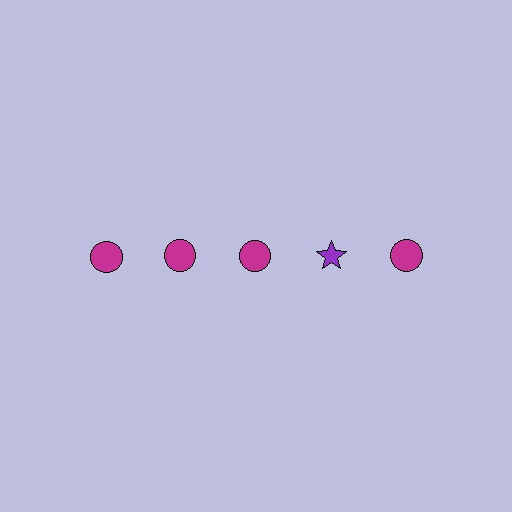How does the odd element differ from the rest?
It differs in both color (purple instead of magenta) and shape (star instead of circle).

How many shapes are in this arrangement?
There are 5 shapes arranged in a grid pattern.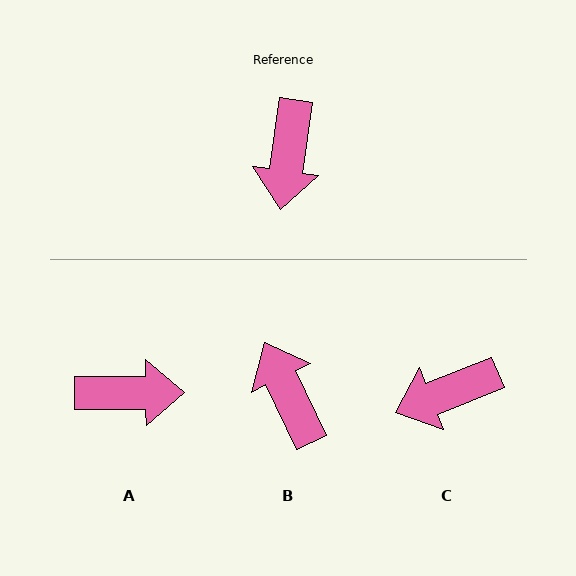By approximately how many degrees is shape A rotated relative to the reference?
Approximately 98 degrees counter-clockwise.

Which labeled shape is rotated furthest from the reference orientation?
B, about 146 degrees away.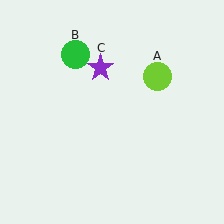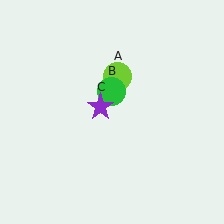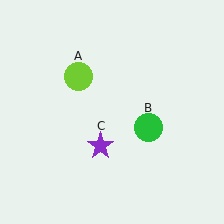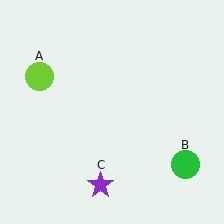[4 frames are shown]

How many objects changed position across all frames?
3 objects changed position: lime circle (object A), green circle (object B), purple star (object C).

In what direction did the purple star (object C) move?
The purple star (object C) moved down.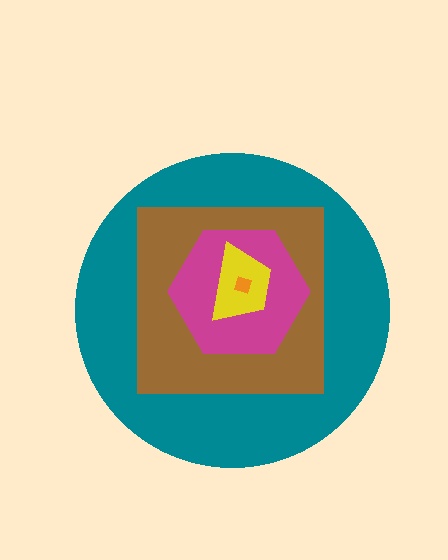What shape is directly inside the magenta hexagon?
The yellow trapezoid.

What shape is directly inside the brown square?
The magenta hexagon.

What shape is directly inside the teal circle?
The brown square.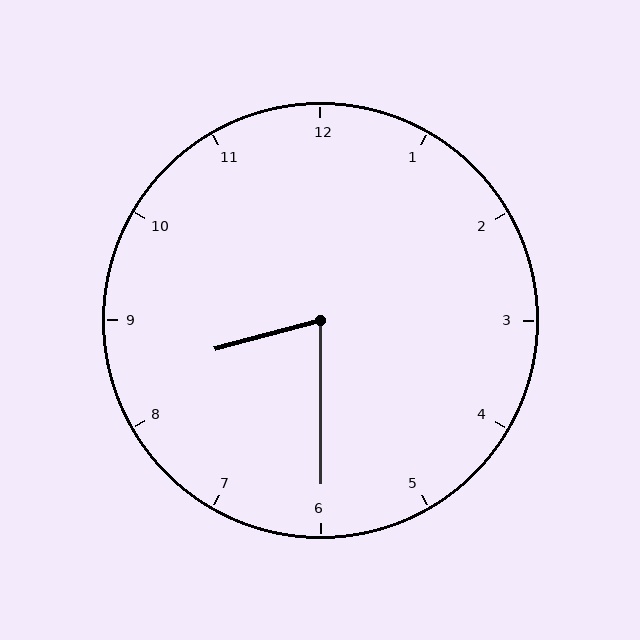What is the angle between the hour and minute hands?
Approximately 75 degrees.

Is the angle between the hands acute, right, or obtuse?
It is acute.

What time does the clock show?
8:30.